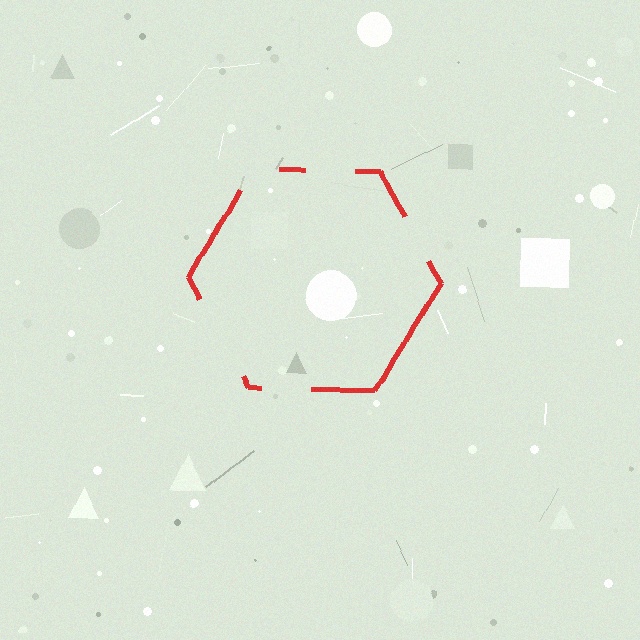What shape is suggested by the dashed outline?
The dashed outline suggests a hexagon.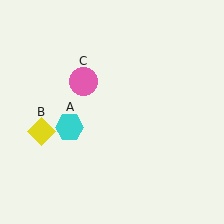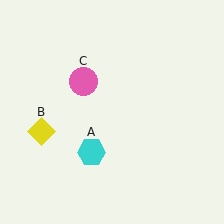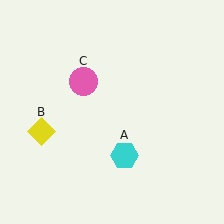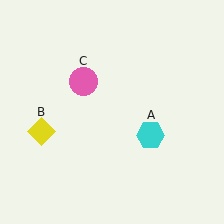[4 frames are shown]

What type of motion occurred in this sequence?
The cyan hexagon (object A) rotated counterclockwise around the center of the scene.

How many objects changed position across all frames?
1 object changed position: cyan hexagon (object A).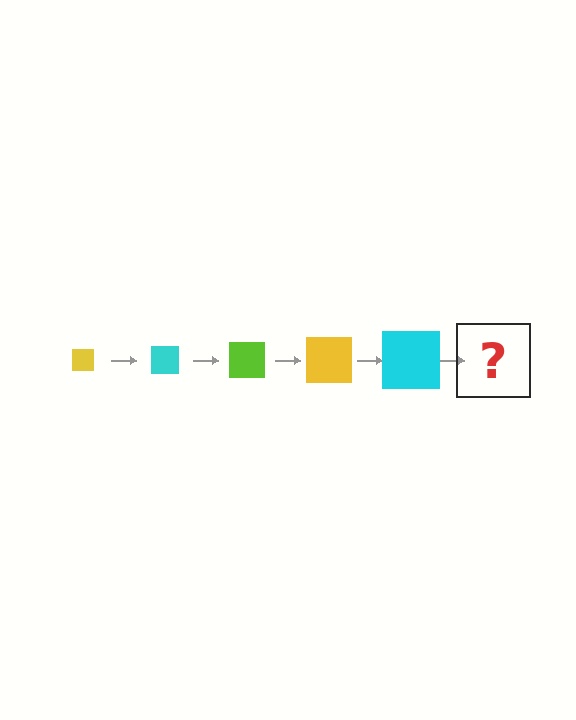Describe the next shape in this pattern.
It should be a lime square, larger than the previous one.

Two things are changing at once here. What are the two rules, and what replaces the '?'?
The two rules are that the square grows larger each step and the color cycles through yellow, cyan, and lime. The '?' should be a lime square, larger than the previous one.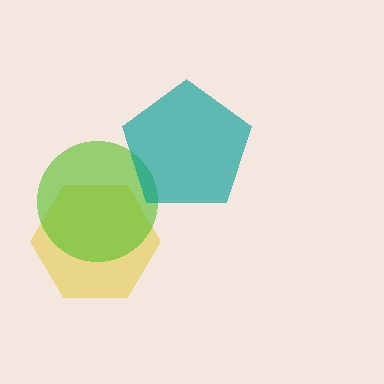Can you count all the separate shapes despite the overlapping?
Yes, there are 3 separate shapes.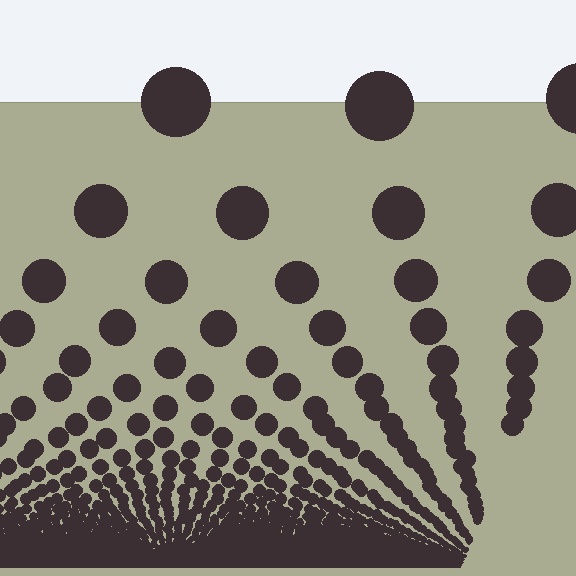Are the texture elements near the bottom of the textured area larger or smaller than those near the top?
Smaller. The gradient is inverted — elements near the bottom are smaller and denser.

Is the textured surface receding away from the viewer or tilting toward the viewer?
The surface appears to tilt toward the viewer. Texture elements get larger and sparser toward the top.